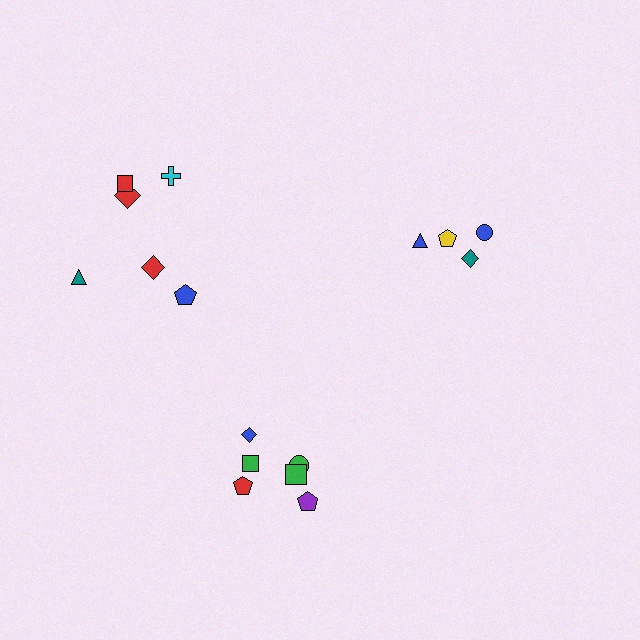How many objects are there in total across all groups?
There are 16 objects.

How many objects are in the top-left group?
There are 6 objects.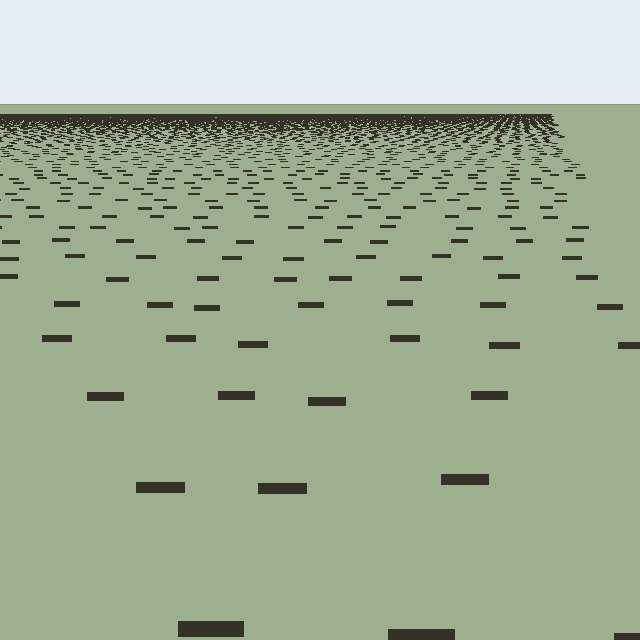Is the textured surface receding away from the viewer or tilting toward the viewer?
The surface is receding away from the viewer. Texture elements get smaller and denser toward the top.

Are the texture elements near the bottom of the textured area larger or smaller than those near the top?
Larger. Near the bottom, elements are closer to the viewer and appear at a bigger on-screen size.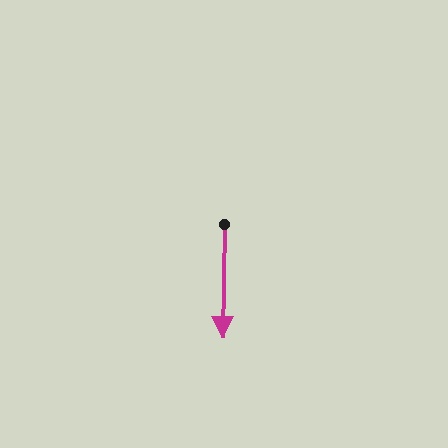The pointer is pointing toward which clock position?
Roughly 6 o'clock.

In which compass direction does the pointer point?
South.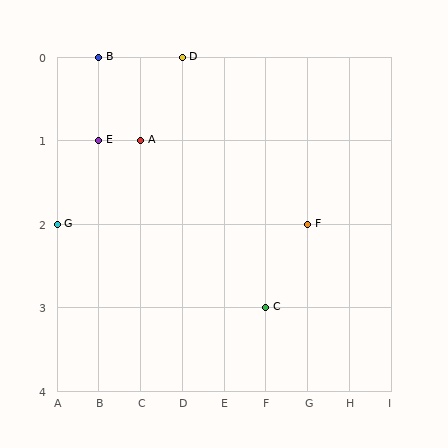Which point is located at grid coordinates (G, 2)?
Point F is at (G, 2).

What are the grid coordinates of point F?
Point F is at grid coordinates (G, 2).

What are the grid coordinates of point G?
Point G is at grid coordinates (A, 2).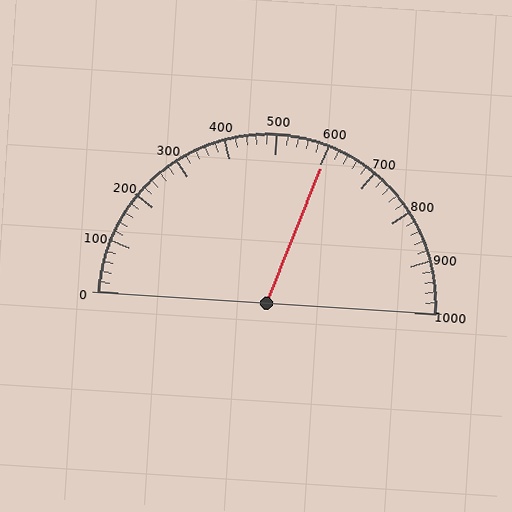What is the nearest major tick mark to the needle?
The nearest major tick mark is 600.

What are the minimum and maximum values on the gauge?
The gauge ranges from 0 to 1000.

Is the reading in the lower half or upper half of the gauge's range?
The reading is in the upper half of the range (0 to 1000).